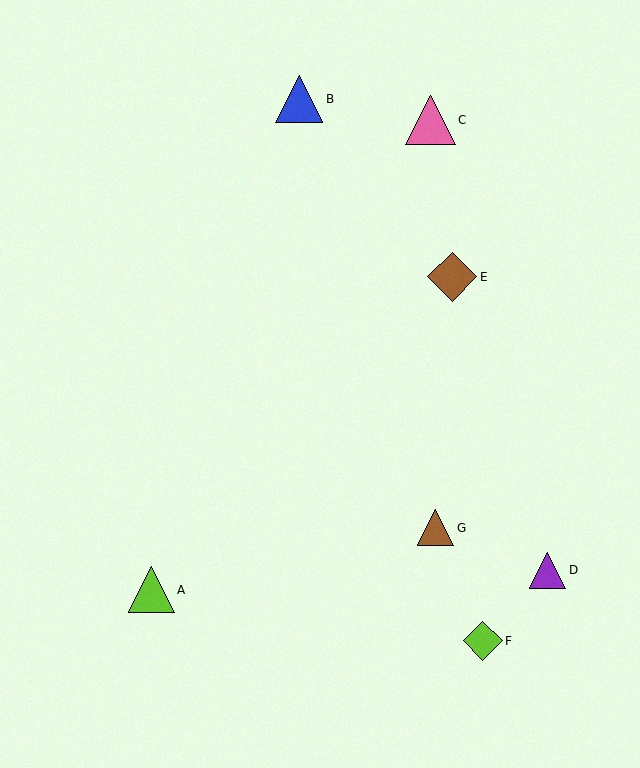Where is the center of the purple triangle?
The center of the purple triangle is at (547, 570).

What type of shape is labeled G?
Shape G is a brown triangle.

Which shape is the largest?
The pink triangle (labeled C) is the largest.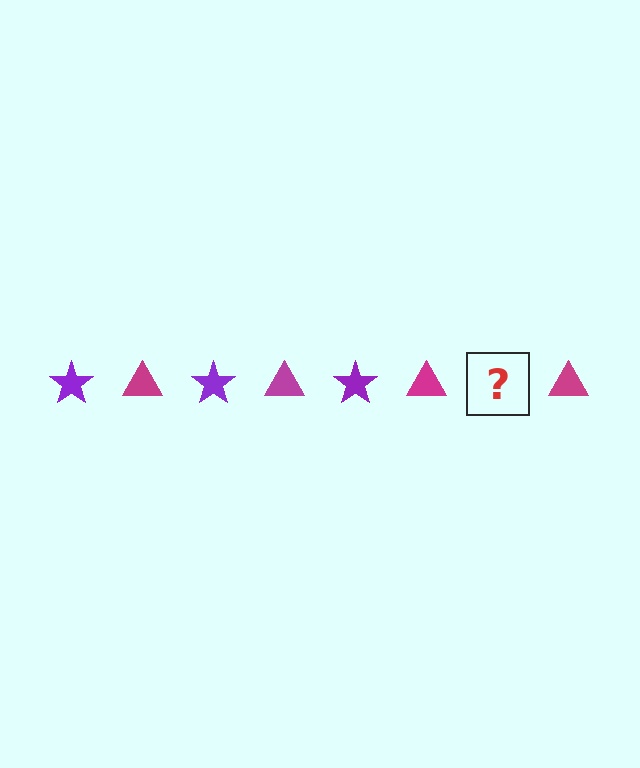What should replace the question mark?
The question mark should be replaced with a purple star.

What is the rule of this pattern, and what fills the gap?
The rule is that the pattern alternates between purple star and magenta triangle. The gap should be filled with a purple star.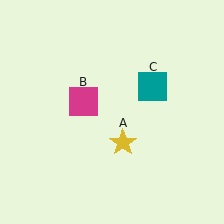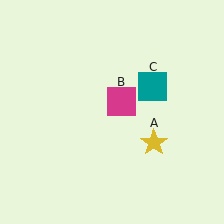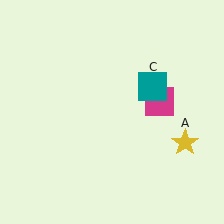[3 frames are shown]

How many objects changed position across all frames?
2 objects changed position: yellow star (object A), magenta square (object B).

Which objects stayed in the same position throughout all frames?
Teal square (object C) remained stationary.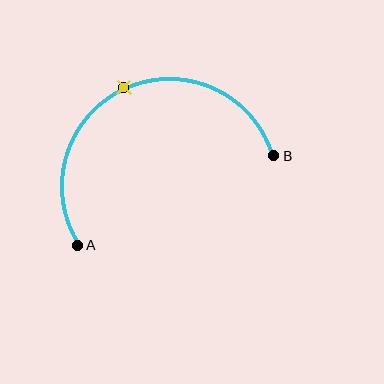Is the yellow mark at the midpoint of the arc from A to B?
Yes. The yellow mark lies on the arc at equal arc-length from both A and B — it is the arc midpoint.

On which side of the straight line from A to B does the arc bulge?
The arc bulges above the straight line connecting A and B.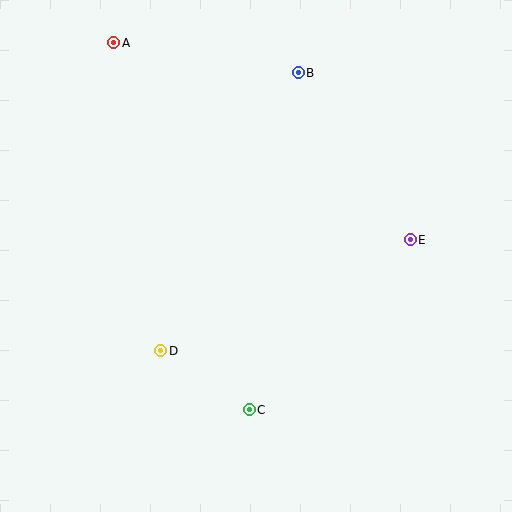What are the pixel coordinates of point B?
Point B is at (298, 73).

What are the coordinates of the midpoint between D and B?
The midpoint between D and B is at (230, 212).